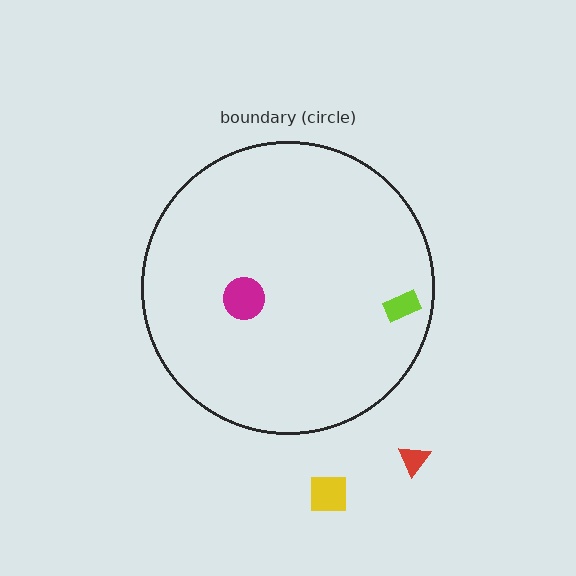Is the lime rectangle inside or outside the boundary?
Inside.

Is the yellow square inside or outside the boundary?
Outside.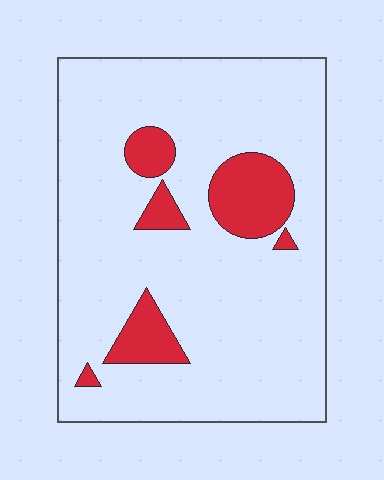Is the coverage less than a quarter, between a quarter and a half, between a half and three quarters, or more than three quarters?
Less than a quarter.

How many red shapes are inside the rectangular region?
6.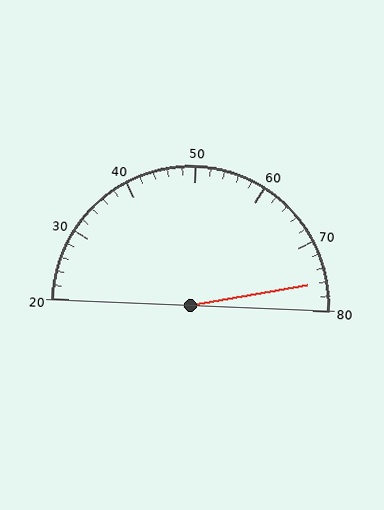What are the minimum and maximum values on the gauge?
The gauge ranges from 20 to 80.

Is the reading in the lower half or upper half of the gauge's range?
The reading is in the upper half of the range (20 to 80).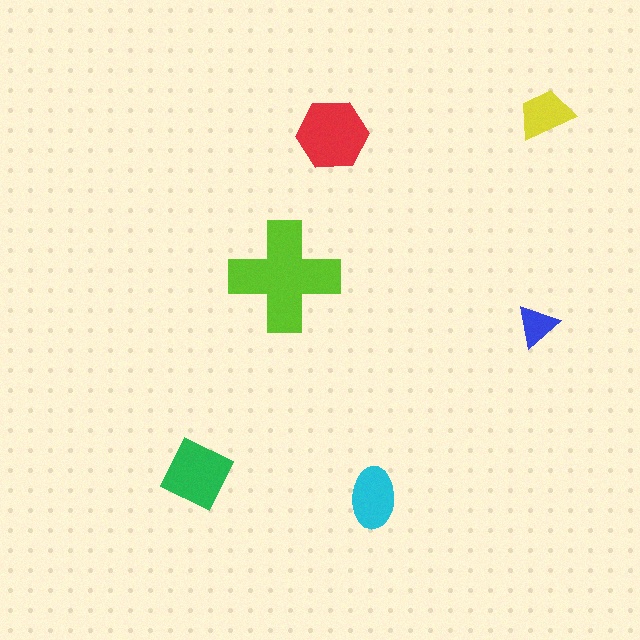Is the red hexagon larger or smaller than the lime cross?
Smaller.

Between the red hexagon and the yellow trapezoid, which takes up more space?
The red hexagon.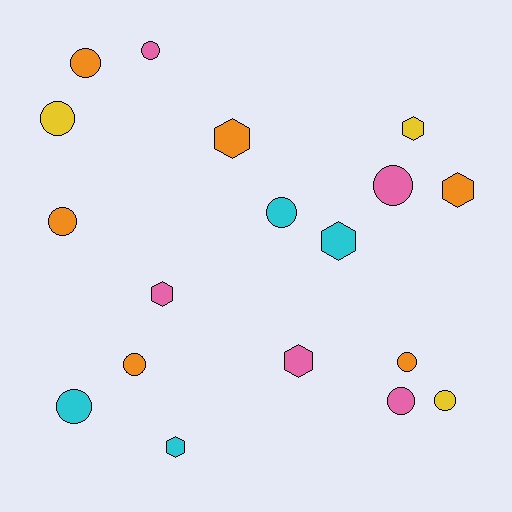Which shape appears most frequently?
Circle, with 11 objects.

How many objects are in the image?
There are 18 objects.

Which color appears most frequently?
Orange, with 6 objects.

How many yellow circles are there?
There are 2 yellow circles.